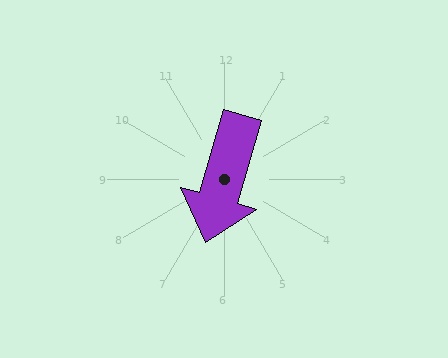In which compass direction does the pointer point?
South.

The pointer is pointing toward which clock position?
Roughly 7 o'clock.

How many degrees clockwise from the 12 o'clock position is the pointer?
Approximately 196 degrees.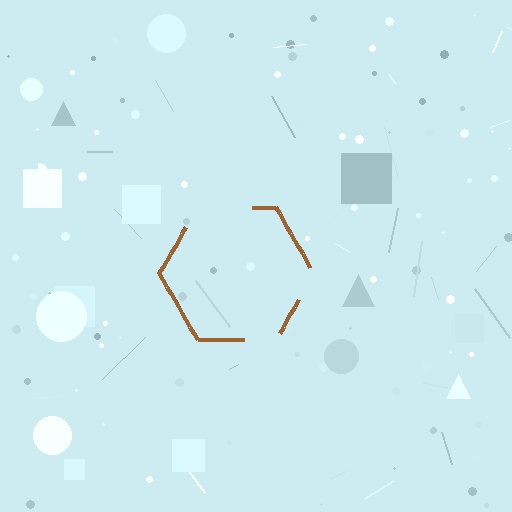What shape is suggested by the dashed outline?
The dashed outline suggests a hexagon.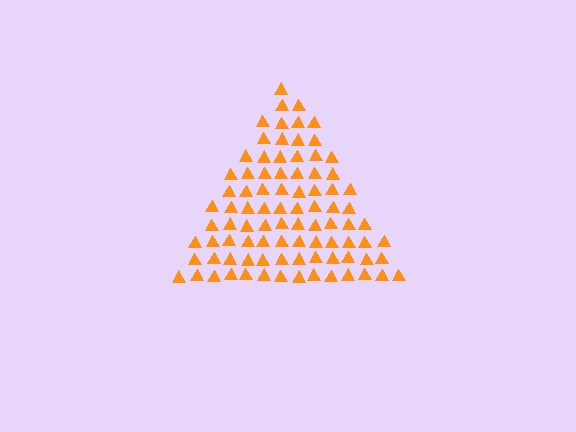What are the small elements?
The small elements are triangles.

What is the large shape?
The large shape is a triangle.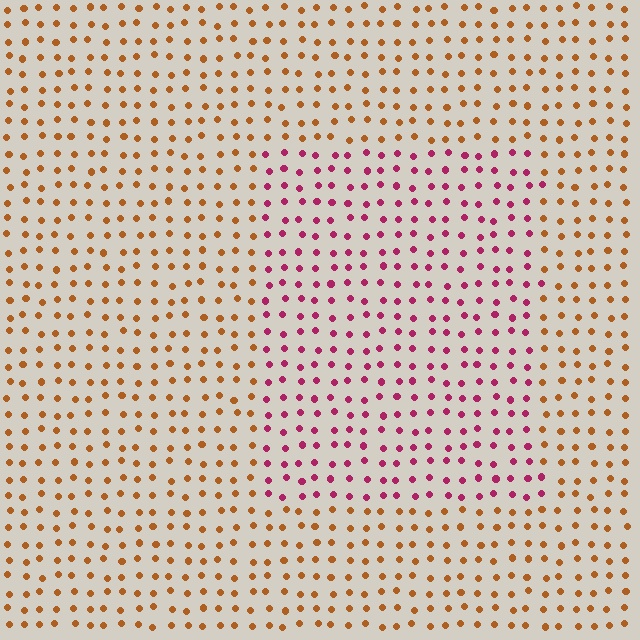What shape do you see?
I see a rectangle.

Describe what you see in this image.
The image is filled with small brown elements in a uniform arrangement. A rectangle-shaped region is visible where the elements are tinted to a slightly different hue, forming a subtle color boundary.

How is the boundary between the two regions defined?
The boundary is defined purely by a slight shift in hue (about 55 degrees). Spacing, size, and orientation are identical on both sides.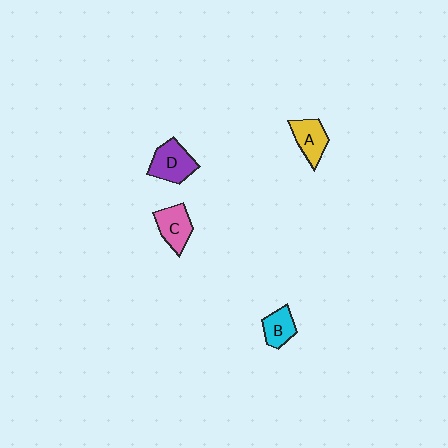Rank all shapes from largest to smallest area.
From largest to smallest: D (purple), C (pink), A (yellow), B (cyan).